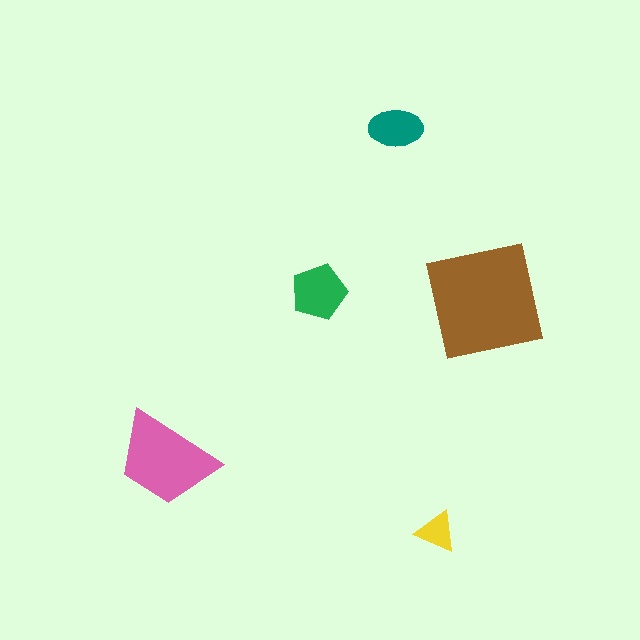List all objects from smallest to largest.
The yellow triangle, the teal ellipse, the green pentagon, the pink trapezoid, the brown square.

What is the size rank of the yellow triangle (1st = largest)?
5th.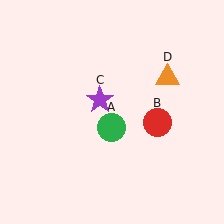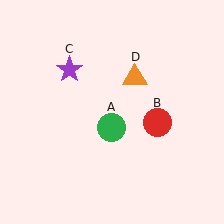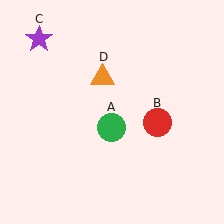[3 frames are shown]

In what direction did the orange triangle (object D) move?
The orange triangle (object D) moved left.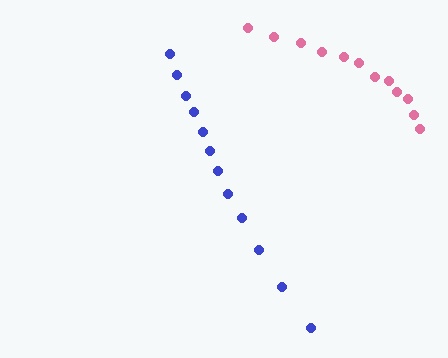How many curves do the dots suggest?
There are 2 distinct paths.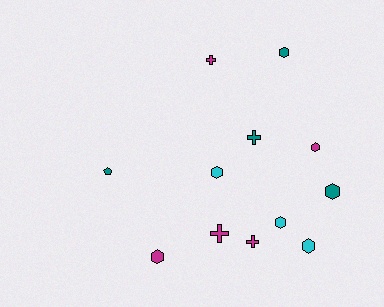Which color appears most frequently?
Magenta, with 5 objects.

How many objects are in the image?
There are 12 objects.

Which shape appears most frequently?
Hexagon, with 7 objects.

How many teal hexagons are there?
There are 2 teal hexagons.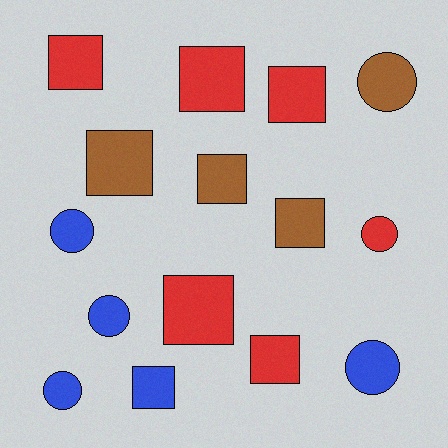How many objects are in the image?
There are 15 objects.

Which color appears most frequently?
Red, with 6 objects.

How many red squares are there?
There are 5 red squares.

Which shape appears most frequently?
Square, with 9 objects.